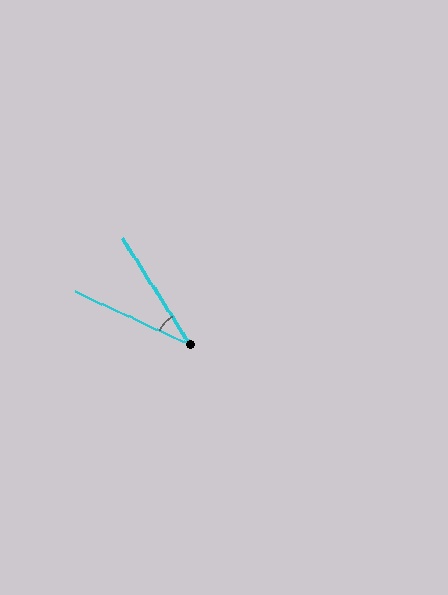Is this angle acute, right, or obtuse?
It is acute.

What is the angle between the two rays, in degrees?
Approximately 33 degrees.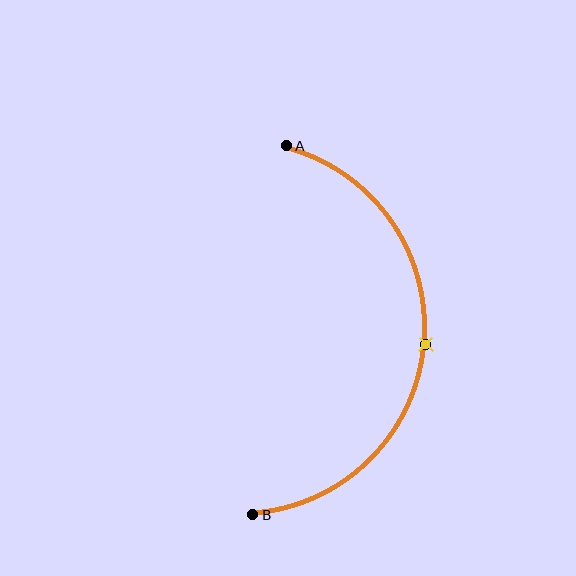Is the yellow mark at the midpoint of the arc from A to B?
Yes. The yellow mark lies on the arc at equal arc-length from both A and B — it is the arc midpoint.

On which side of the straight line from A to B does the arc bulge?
The arc bulges to the right of the straight line connecting A and B.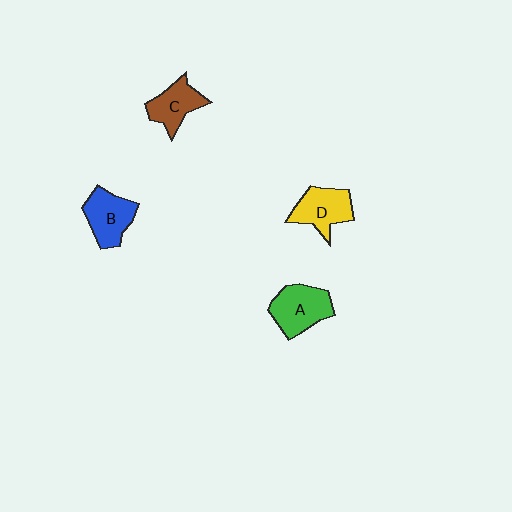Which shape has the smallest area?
Shape C (brown).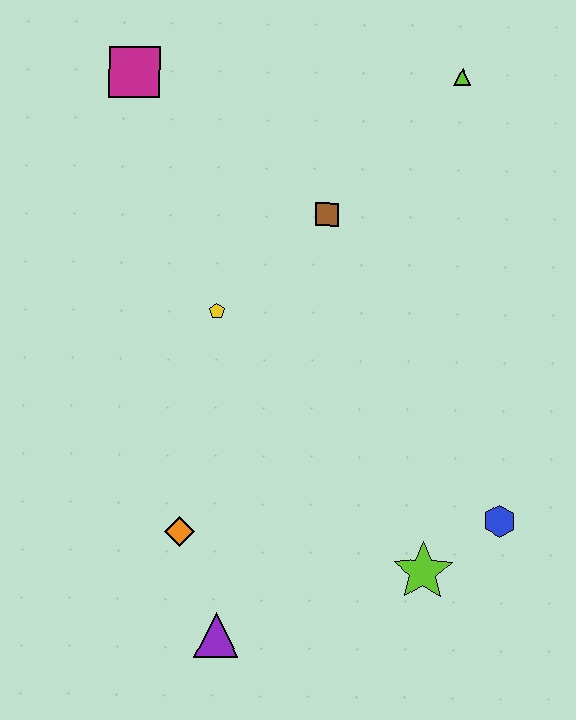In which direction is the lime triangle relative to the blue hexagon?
The lime triangle is above the blue hexagon.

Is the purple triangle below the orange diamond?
Yes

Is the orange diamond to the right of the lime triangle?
No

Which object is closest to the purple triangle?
The orange diamond is closest to the purple triangle.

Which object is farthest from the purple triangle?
The lime triangle is farthest from the purple triangle.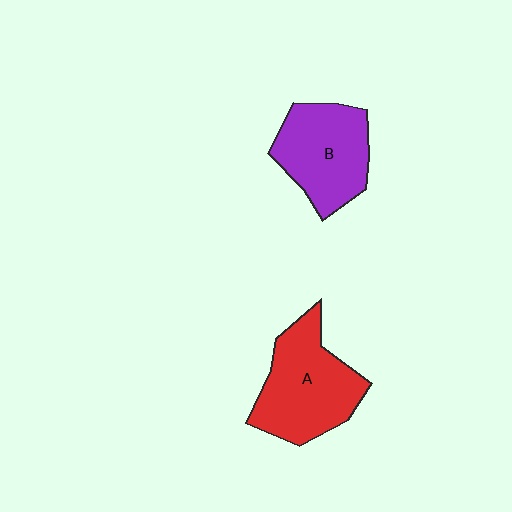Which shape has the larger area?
Shape A (red).